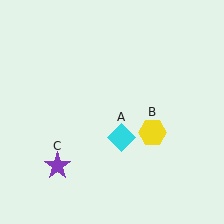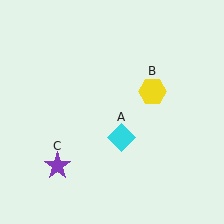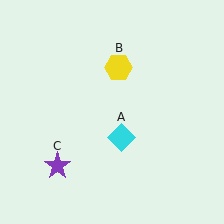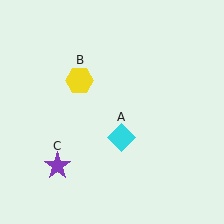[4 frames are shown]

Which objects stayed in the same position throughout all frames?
Cyan diamond (object A) and purple star (object C) remained stationary.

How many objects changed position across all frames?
1 object changed position: yellow hexagon (object B).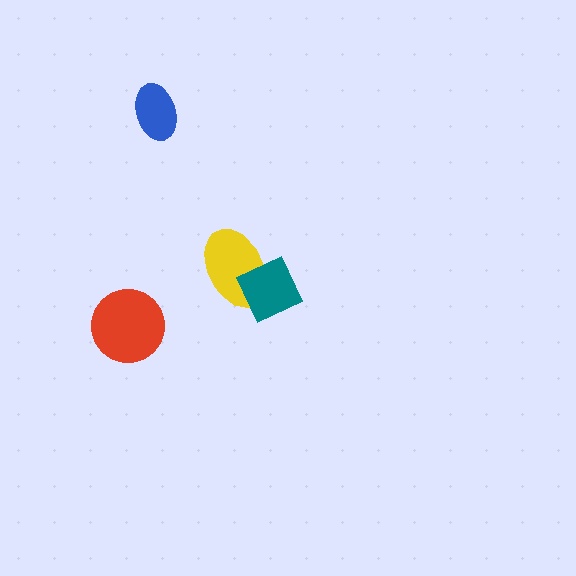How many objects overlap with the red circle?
0 objects overlap with the red circle.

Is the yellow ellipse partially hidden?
Yes, it is partially covered by another shape.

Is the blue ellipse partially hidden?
No, no other shape covers it.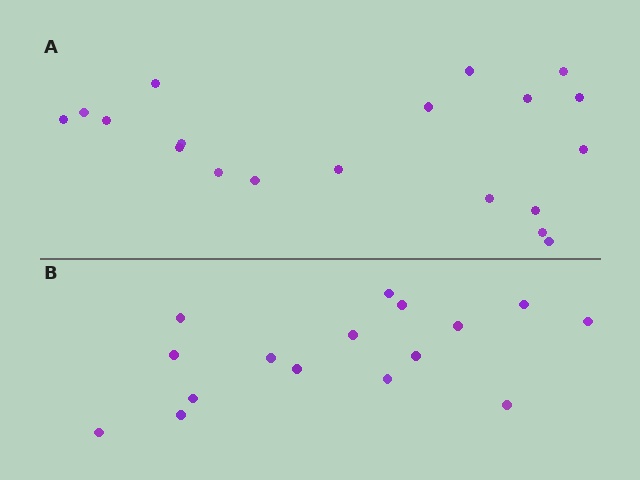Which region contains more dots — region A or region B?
Region A (the top region) has more dots.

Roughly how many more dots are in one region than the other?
Region A has just a few more — roughly 2 or 3 more dots than region B.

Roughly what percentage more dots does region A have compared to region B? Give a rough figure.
About 20% more.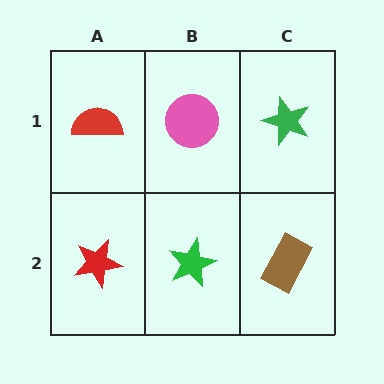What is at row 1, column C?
A green star.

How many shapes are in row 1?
3 shapes.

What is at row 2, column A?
A red star.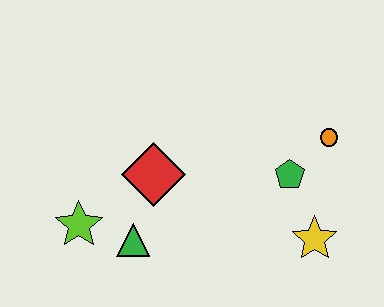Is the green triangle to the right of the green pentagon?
No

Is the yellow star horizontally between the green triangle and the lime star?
No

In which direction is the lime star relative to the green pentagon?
The lime star is to the left of the green pentagon.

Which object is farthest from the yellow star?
The lime star is farthest from the yellow star.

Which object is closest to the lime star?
The green triangle is closest to the lime star.